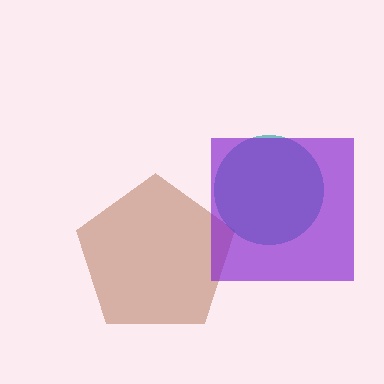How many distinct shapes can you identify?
There are 3 distinct shapes: a brown pentagon, a teal circle, a purple square.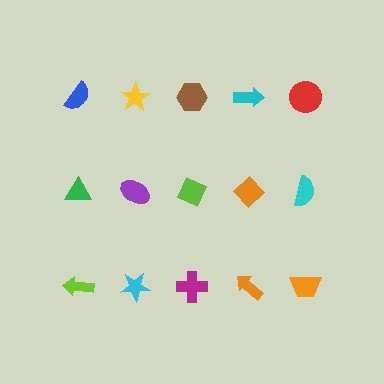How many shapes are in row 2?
5 shapes.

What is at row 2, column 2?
A purple ellipse.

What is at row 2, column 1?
A green triangle.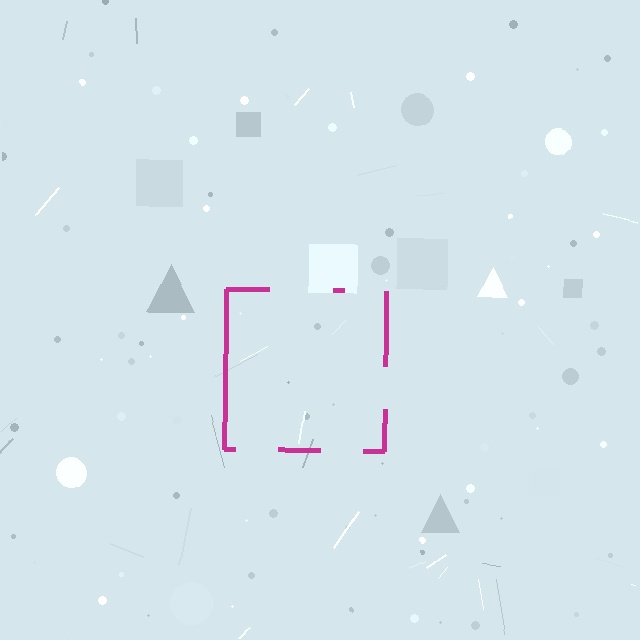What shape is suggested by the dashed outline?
The dashed outline suggests a square.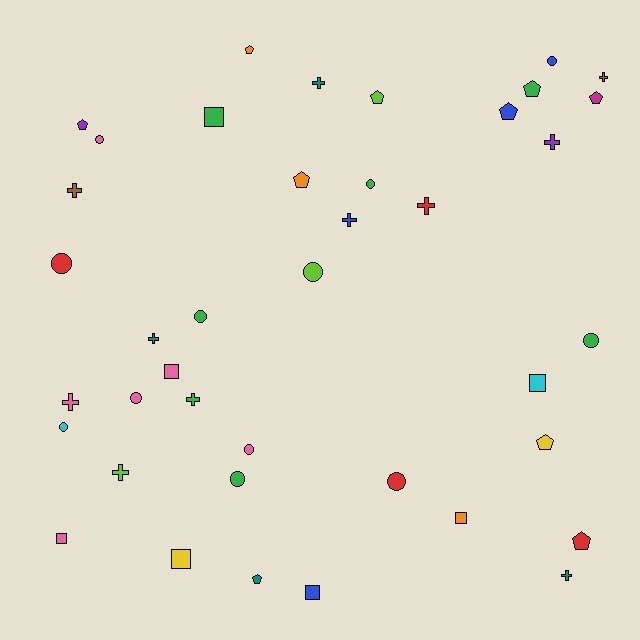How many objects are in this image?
There are 40 objects.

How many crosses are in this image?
There are 11 crosses.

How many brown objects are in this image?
There are 2 brown objects.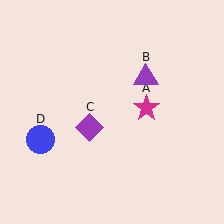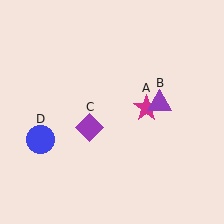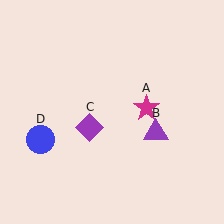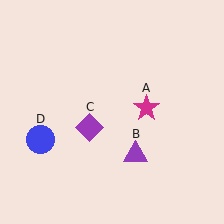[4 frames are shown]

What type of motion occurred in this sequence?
The purple triangle (object B) rotated clockwise around the center of the scene.